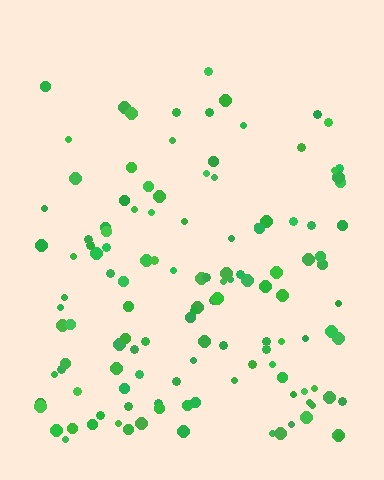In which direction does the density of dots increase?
From top to bottom, with the bottom side densest.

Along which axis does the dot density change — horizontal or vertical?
Vertical.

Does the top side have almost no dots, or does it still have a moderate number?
Still a moderate number, just noticeably fewer than the bottom.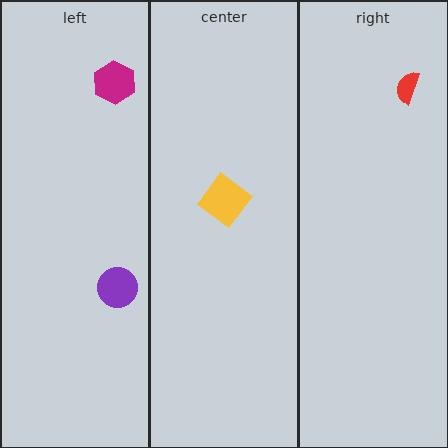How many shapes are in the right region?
1.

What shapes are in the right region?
The red semicircle.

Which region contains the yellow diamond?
The center region.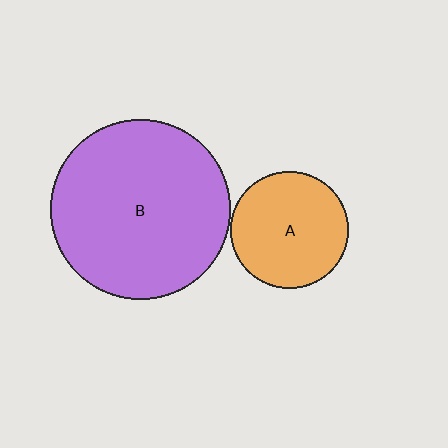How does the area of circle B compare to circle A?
Approximately 2.4 times.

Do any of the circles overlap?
No, none of the circles overlap.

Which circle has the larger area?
Circle B (purple).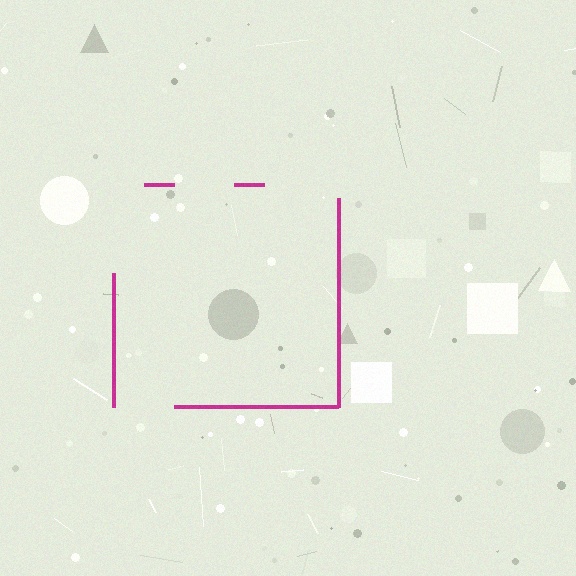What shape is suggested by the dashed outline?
The dashed outline suggests a square.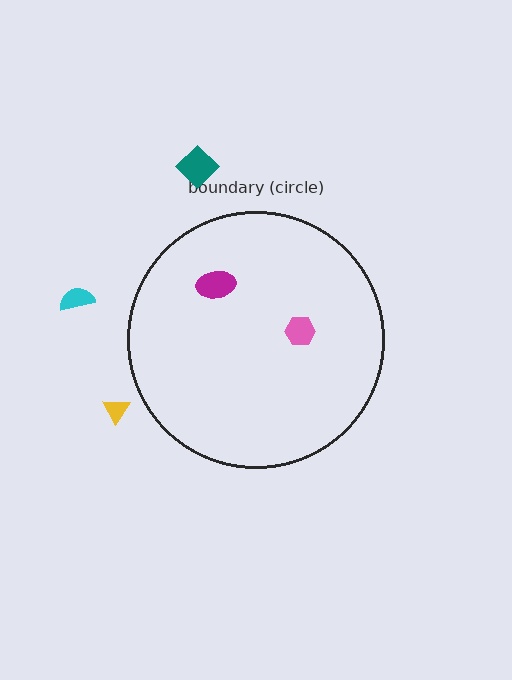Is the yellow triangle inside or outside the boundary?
Outside.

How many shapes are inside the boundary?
2 inside, 3 outside.